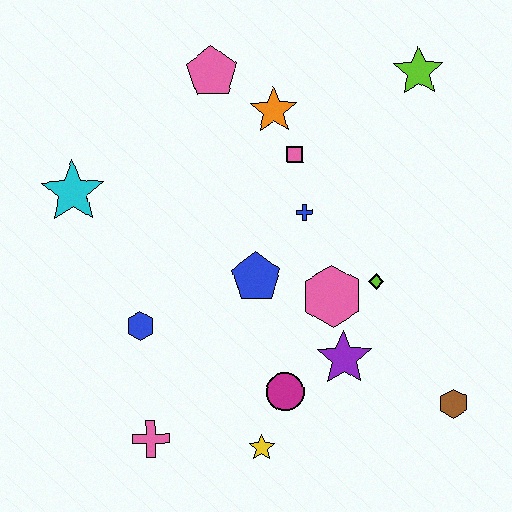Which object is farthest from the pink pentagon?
The brown hexagon is farthest from the pink pentagon.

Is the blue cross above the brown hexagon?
Yes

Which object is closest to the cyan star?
The blue hexagon is closest to the cyan star.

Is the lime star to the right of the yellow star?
Yes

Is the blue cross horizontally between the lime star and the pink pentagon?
Yes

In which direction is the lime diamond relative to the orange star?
The lime diamond is below the orange star.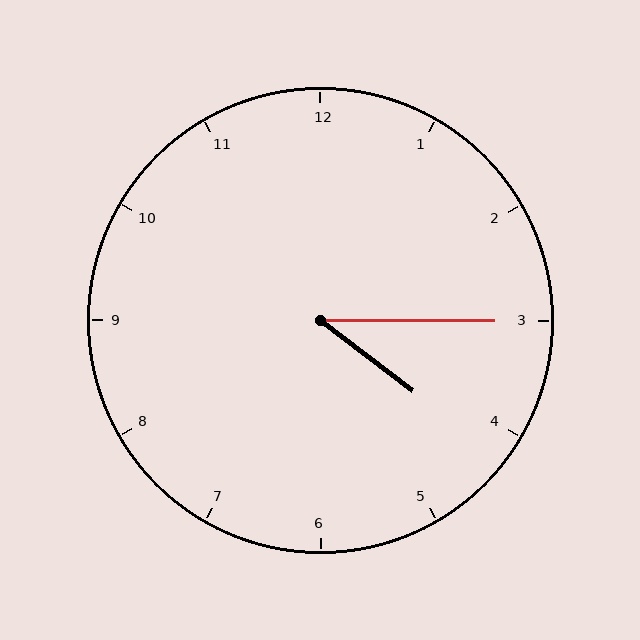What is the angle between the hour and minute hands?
Approximately 38 degrees.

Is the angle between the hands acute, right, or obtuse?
It is acute.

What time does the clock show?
4:15.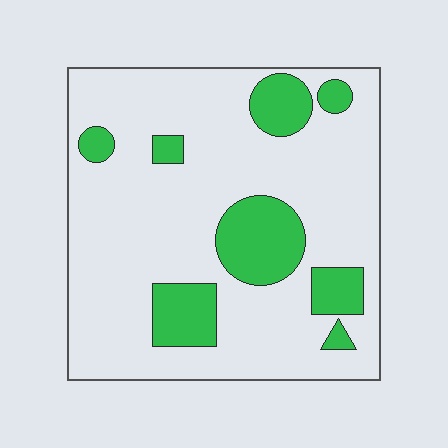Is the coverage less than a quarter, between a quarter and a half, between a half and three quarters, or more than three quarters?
Less than a quarter.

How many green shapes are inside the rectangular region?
8.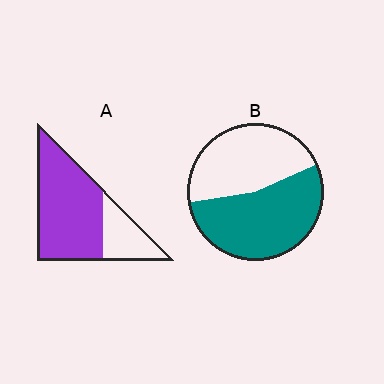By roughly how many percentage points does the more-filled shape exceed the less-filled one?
By roughly 20 percentage points (A over B).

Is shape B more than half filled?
Yes.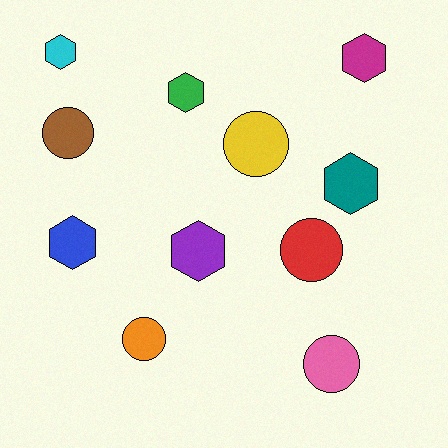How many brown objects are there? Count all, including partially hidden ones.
There is 1 brown object.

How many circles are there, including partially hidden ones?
There are 5 circles.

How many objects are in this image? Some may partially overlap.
There are 11 objects.